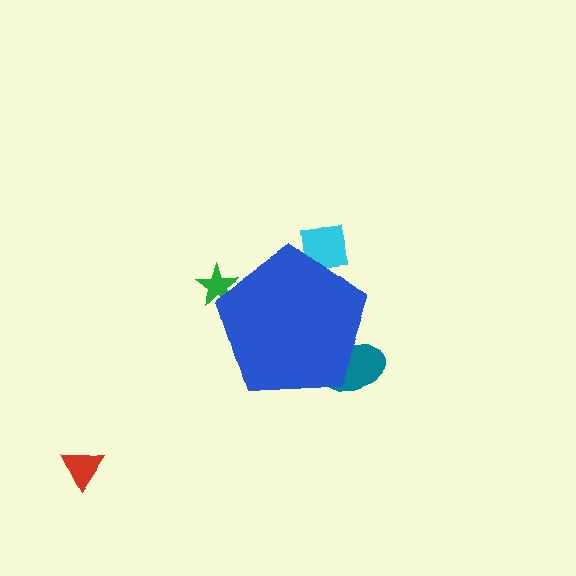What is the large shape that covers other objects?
A blue pentagon.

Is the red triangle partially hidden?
No, the red triangle is fully visible.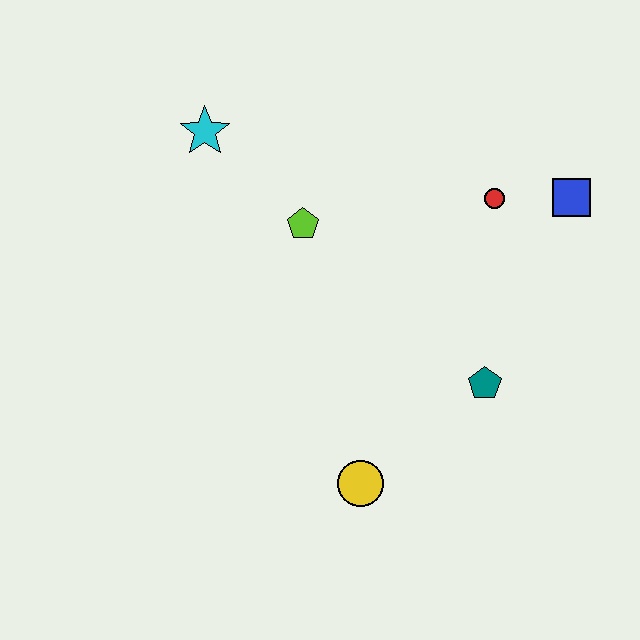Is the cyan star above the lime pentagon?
Yes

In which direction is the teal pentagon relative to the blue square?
The teal pentagon is below the blue square.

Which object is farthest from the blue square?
The cyan star is farthest from the blue square.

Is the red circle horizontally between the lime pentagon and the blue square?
Yes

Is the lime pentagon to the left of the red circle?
Yes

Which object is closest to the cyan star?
The lime pentagon is closest to the cyan star.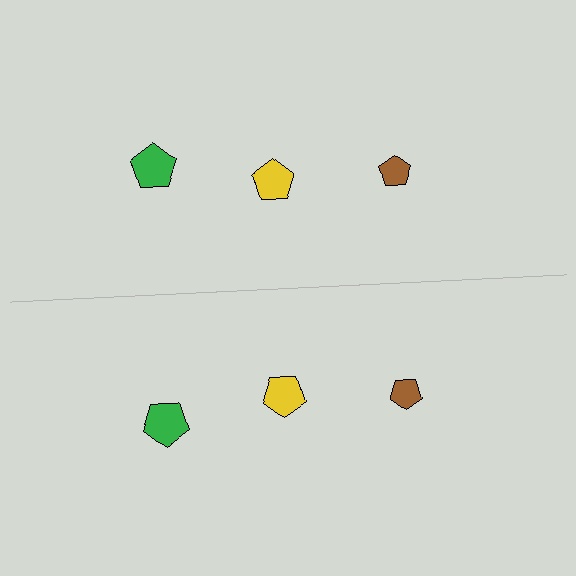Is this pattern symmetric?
Yes, this pattern has bilateral (reflection) symmetry.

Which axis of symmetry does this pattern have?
The pattern has a horizontal axis of symmetry running through the center of the image.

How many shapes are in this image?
There are 6 shapes in this image.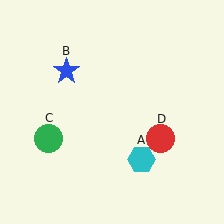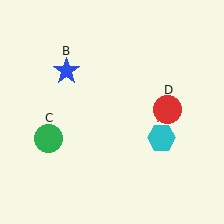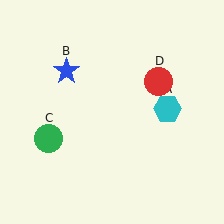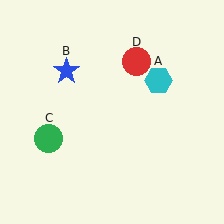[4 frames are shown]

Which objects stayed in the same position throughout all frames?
Blue star (object B) and green circle (object C) remained stationary.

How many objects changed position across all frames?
2 objects changed position: cyan hexagon (object A), red circle (object D).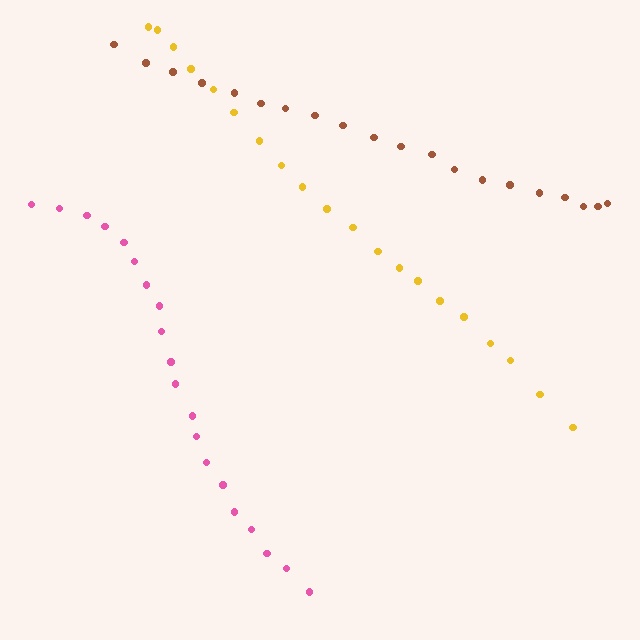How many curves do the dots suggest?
There are 3 distinct paths.